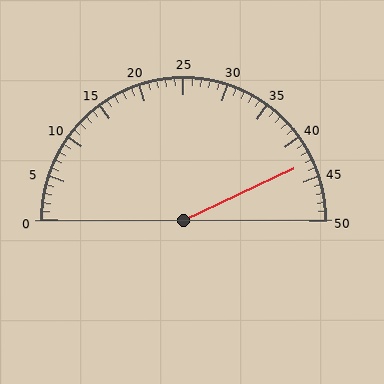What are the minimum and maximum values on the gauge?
The gauge ranges from 0 to 50.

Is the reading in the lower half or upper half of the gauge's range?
The reading is in the upper half of the range (0 to 50).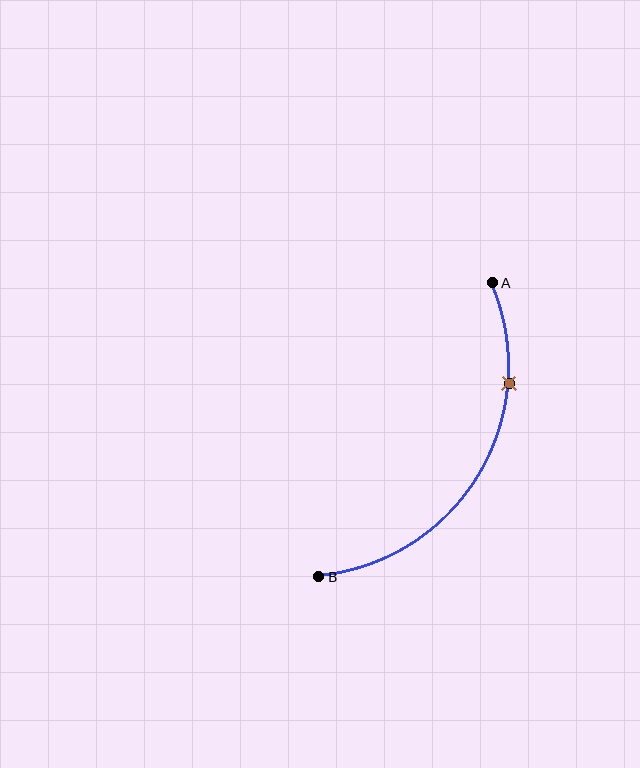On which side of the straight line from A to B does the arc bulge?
The arc bulges to the right of the straight line connecting A and B.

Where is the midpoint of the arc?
The arc midpoint is the point on the curve farthest from the straight line joining A and B. It sits to the right of that line.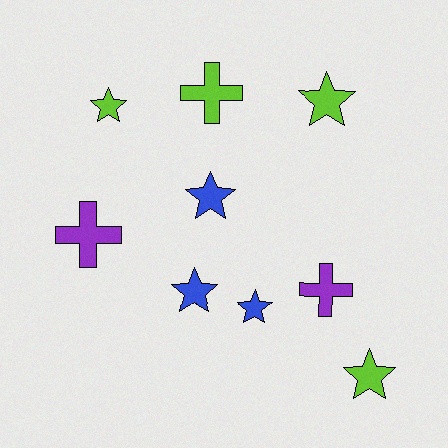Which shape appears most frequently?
Star, with 6 objects.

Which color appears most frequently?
Lime, with 4 objects.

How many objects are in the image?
There are 9 objects.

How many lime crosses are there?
There is 1 lime cross.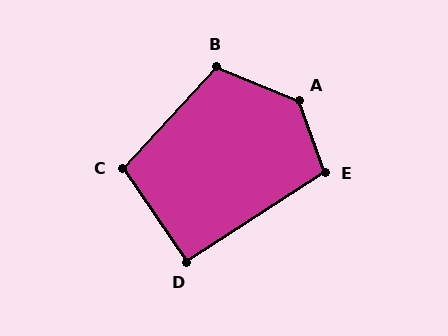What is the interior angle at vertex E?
Approximately 103 degrees (obtuse).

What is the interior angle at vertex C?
Approximately 103 degrees (obtuse).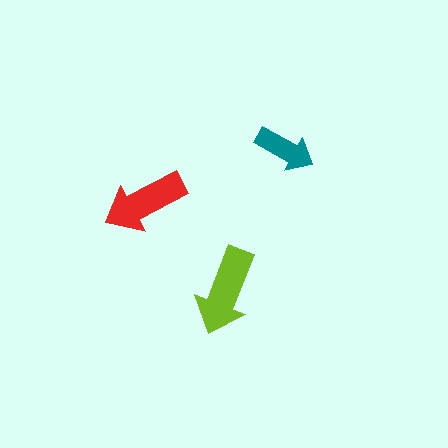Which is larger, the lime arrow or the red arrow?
The lime one.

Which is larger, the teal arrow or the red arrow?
The red one.